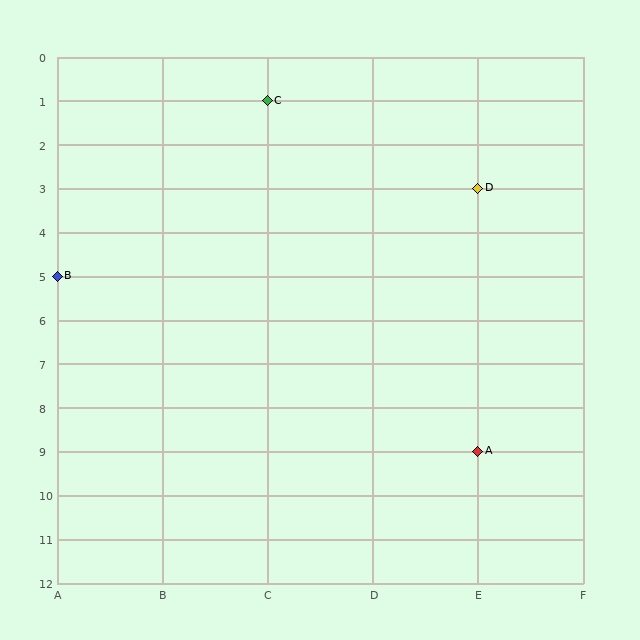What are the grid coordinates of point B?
Point B is at grid coordinates (A, 5).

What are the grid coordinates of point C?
Point C is at grid coordinates (C, 1).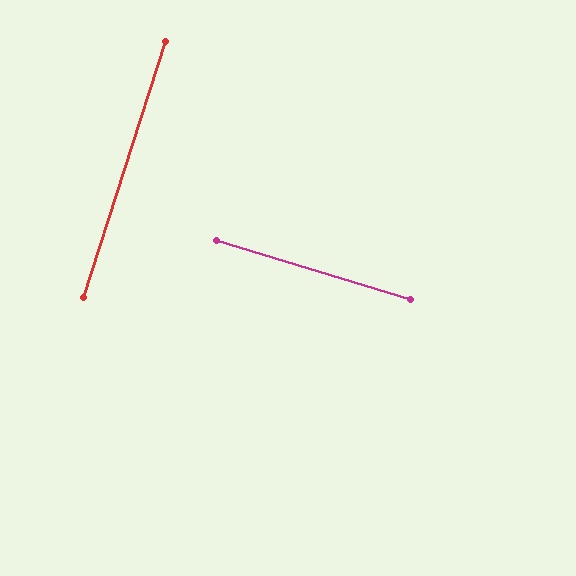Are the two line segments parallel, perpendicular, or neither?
Perpendicular — they meet at approximately 89°.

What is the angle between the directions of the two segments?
Approximately 89 degrees.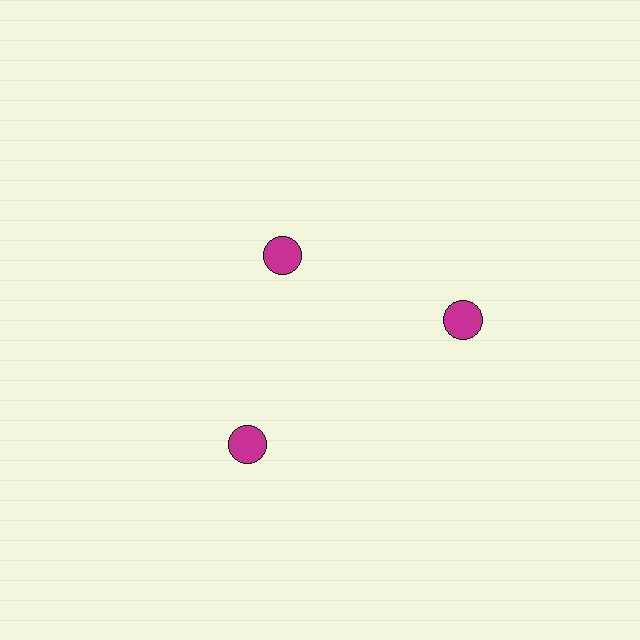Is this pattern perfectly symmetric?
No. The 3 magenta circles are arranged in a ring, but one element near the 11 o'clock position is pulled inward toward the center, breaking the 3-fold rotational symmetry.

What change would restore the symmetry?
The symmetry would be restored by moving it outward, back onto the ring so that all 3 circles sit at equal angles and equal distance from the center.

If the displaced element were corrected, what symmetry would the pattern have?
It would have 3-fold rotational symmetry — the pattern would map onto itself every 120 degrees.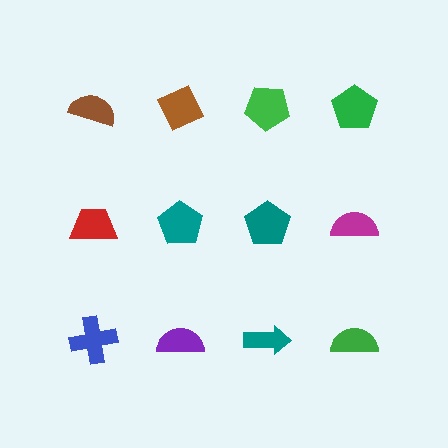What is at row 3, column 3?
A teal arrow.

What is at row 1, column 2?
A brown diamond.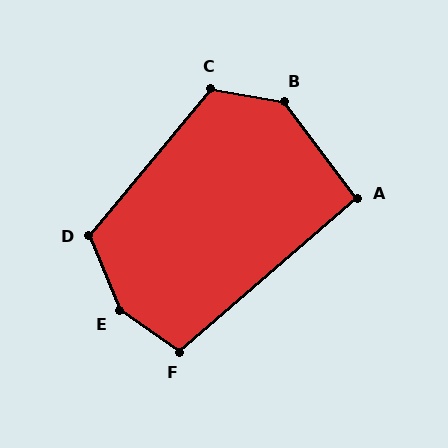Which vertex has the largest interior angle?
E, at approximately 147 degrees.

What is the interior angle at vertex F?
Approximately 104 degrees (obtuse).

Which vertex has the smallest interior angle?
A, at approximately 94 degrees.